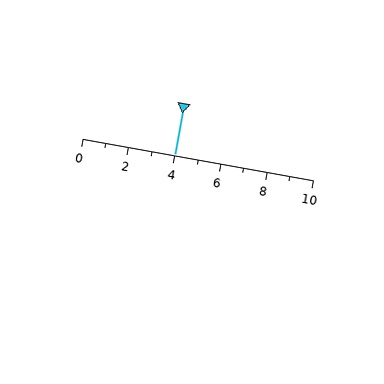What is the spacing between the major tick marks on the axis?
The major ticks are spaced 2 apart.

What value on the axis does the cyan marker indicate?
The marker indicates approximately 4.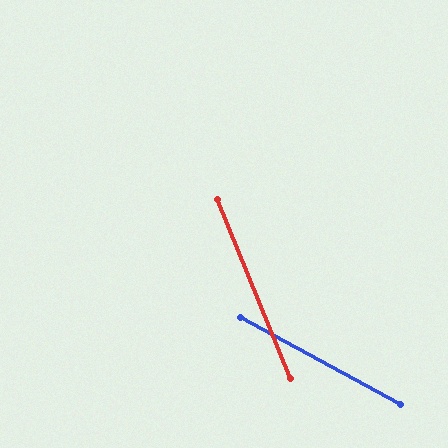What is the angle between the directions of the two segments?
Approximately 39 degrees.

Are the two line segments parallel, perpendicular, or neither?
Neither parallel nor perpendicular — they differ by about 39°.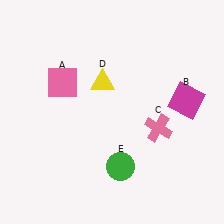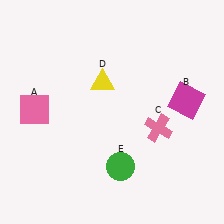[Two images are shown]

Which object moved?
The pink square (A) moved left.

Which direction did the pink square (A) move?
The pink square (A) moved left.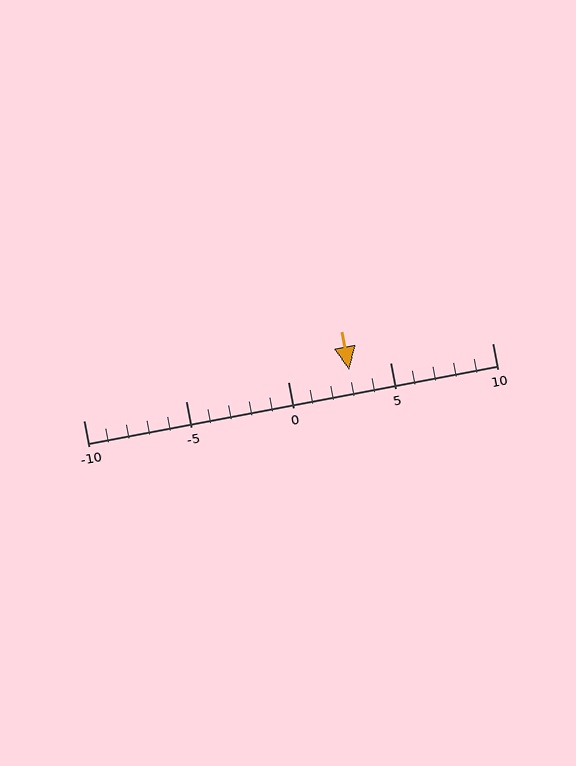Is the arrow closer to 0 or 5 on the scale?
The arrow is closer to 5.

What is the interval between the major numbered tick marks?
The major tick marks are spaced 5 units apart.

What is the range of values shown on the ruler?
The ruler shows values from -10 to 10.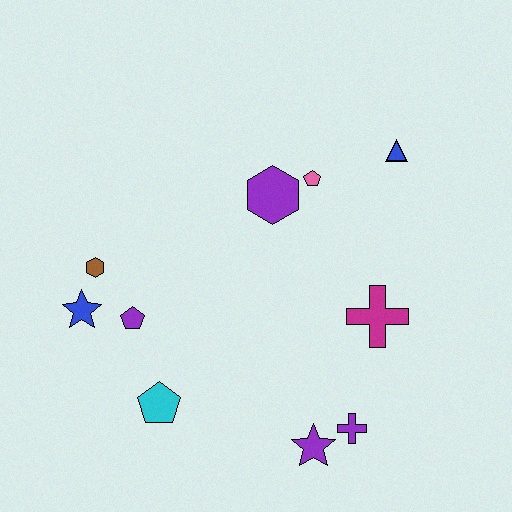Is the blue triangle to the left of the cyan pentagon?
No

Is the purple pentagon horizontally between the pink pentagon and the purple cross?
No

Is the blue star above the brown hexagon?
No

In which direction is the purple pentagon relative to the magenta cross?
The purple pentagon is to the left of the magenta cross.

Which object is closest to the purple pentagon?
The blue star is closest to the purple pentagon.